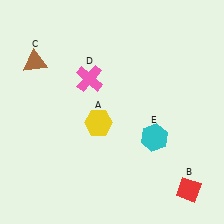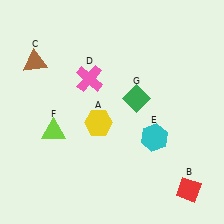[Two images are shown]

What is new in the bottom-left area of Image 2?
A lime triangle (F) was added in the bottom-left area of Image 2.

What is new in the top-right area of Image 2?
A green diamond (G) was added in the top-right area of Image 2.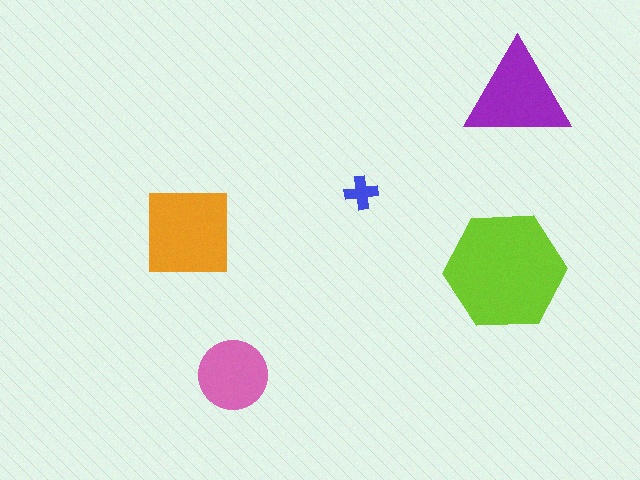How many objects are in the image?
There are 5 objects in the image.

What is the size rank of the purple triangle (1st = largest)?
3rd.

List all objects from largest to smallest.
The lime hexagon, the orange square, the purple triangle, the pink circle, the blue cross.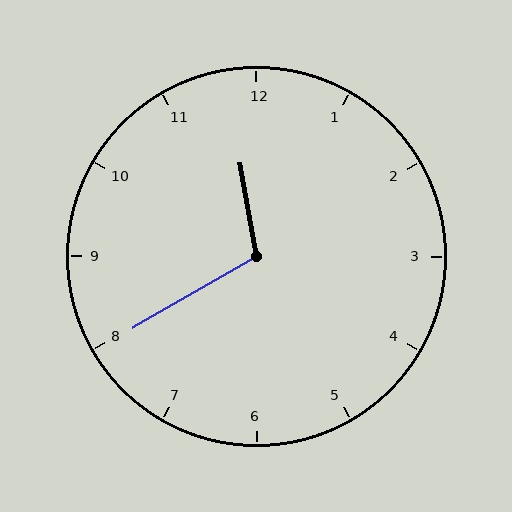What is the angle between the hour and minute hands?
Approximately 110 degrees.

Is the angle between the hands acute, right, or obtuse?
It is obtuse.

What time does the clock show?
11:40.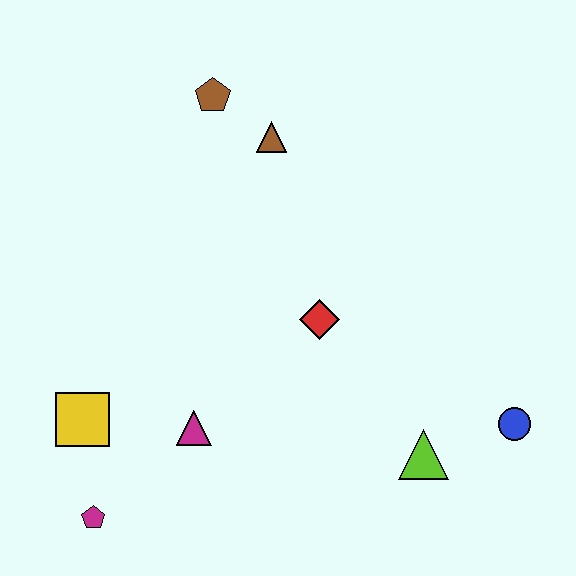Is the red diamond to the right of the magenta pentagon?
Yes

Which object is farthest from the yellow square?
The blue circle is farthest from the yellow square.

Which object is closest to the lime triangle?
The blue circle is closest to the lime triangle.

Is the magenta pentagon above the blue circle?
No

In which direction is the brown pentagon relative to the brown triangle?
The brown pentagon is to the left of the brown triangle.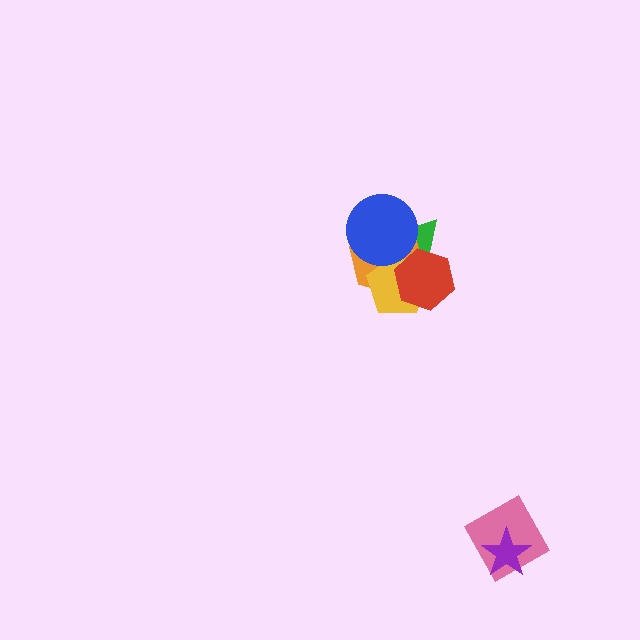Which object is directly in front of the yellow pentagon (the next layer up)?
The red hexagon is directly in front of the yellow pentagon.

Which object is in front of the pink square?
The purple star is in front of the pink square.